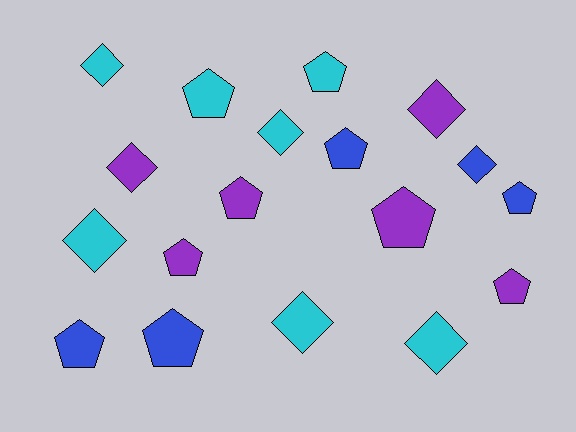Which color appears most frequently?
Cyan, with 7 objects.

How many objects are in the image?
There are 18 objects.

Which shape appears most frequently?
Pentagon, with 10 objects.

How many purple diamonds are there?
There are 2 purple diamonds.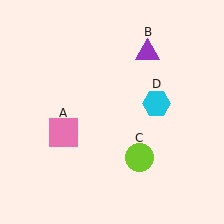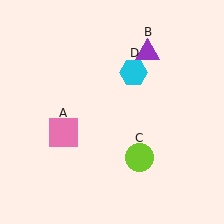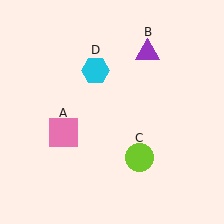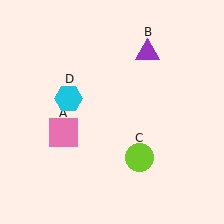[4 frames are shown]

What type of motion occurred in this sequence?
The cyan hexagon (object D) rotated counterclockwise around the center of the scene.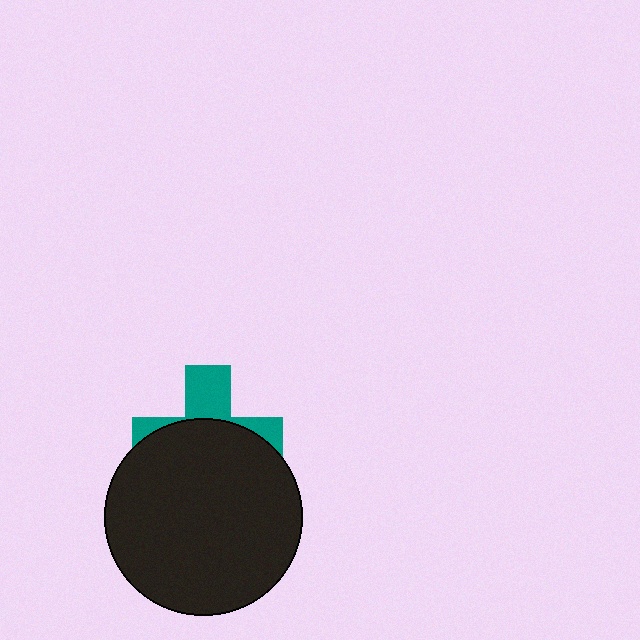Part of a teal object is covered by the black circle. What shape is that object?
It is a cross.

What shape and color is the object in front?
The object in front is a black circle.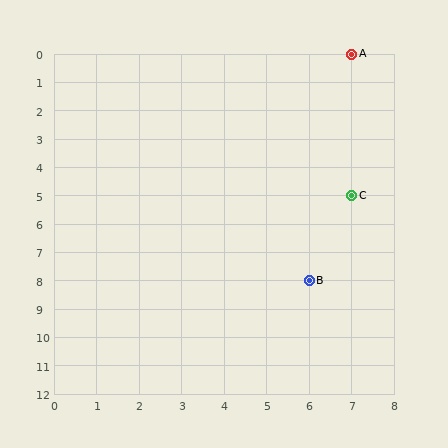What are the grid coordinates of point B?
Point B is at grid coordinates (6, 8).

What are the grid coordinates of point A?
Point A is at grid coordinates (7, 0).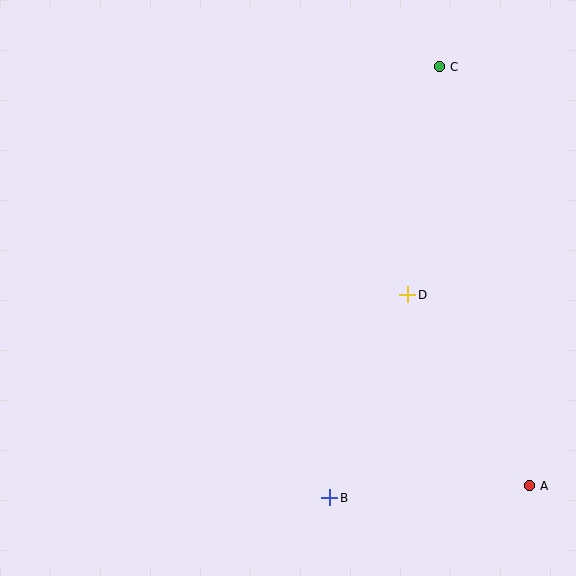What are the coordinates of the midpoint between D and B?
The midpoint between D and B is at (369, 396).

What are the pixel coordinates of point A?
Point A is at (530, 486).